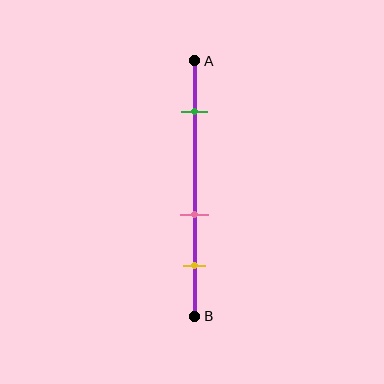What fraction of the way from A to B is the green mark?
The green mark is approximately 20% (0.2) of the way from A to B.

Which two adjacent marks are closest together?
The pink and yellow marks are the closest adjacent pair.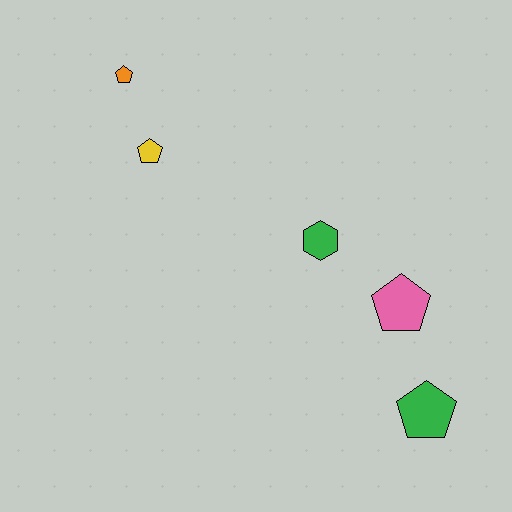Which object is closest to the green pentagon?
The pink pentagon is closest to the green pentagon.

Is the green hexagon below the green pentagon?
No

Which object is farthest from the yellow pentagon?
The green pentagon is farthest from the yellow pentagon.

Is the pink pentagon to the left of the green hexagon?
No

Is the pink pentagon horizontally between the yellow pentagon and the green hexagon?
No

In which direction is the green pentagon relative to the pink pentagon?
The green pentagon is below the pink pentagon.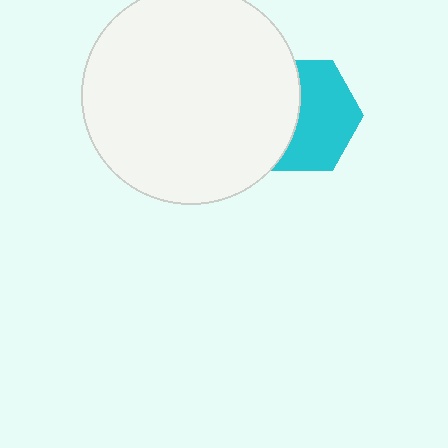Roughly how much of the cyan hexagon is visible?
About half of it is visible (roughly 57%).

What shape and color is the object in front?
The object in front is a white circle.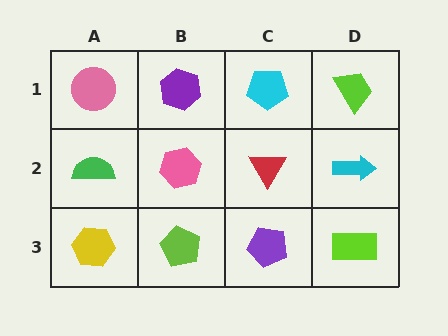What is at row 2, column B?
A pink hexagon.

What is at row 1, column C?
A cyan pentagon.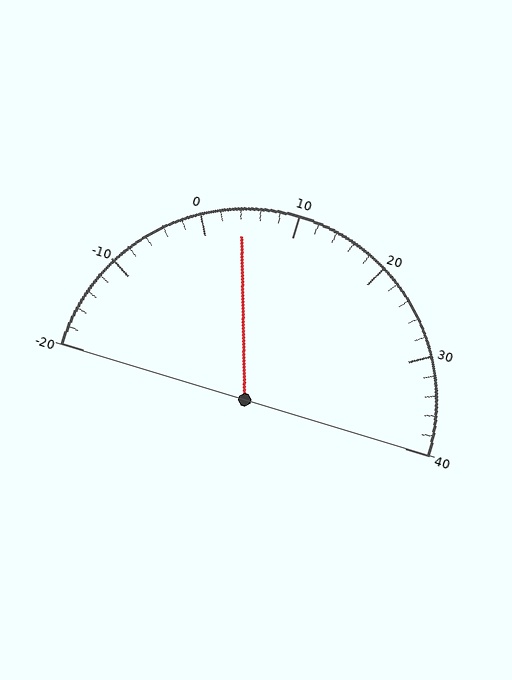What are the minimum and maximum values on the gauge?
The gauge ranges from -20 to 40.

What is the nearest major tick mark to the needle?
The nearest major tick mark is 0.